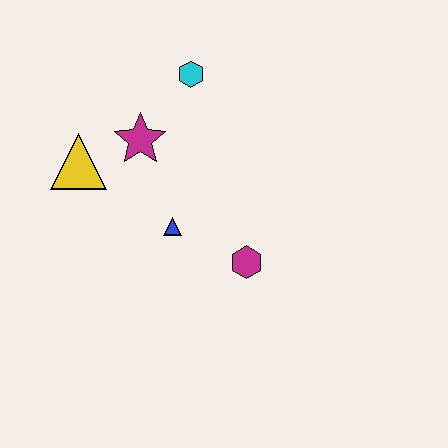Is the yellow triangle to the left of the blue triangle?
Yes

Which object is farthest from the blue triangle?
The cyan hexagon is farthest from the blue triangle.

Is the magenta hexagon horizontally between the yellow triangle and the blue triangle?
No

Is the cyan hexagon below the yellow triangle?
No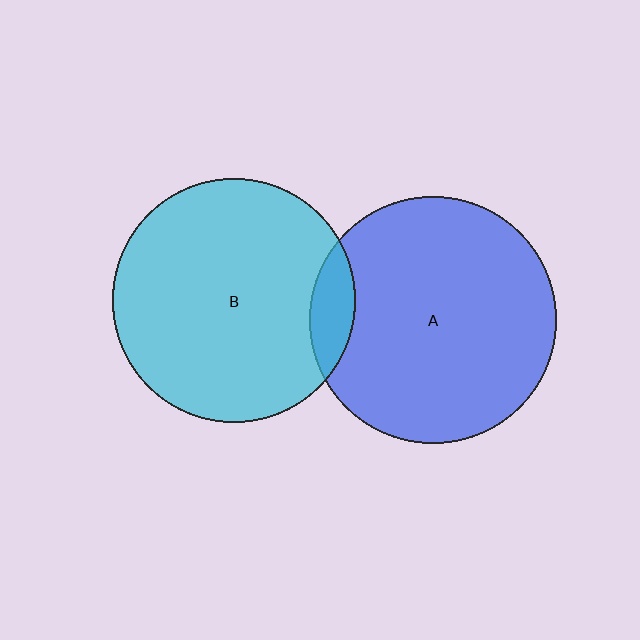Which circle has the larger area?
Circle A (blue).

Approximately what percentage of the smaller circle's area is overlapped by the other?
Approximately 10%.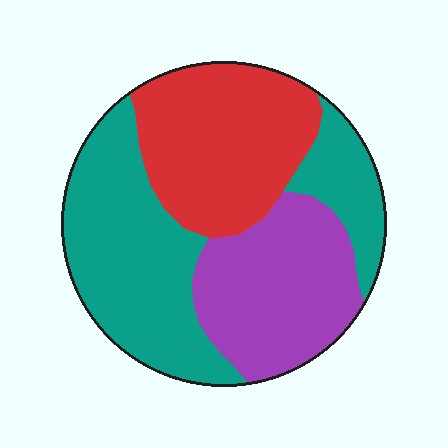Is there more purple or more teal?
Teal.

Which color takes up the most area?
Teal, at roughly 45%.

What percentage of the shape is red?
Red takes up about one third (1/3) of the shape.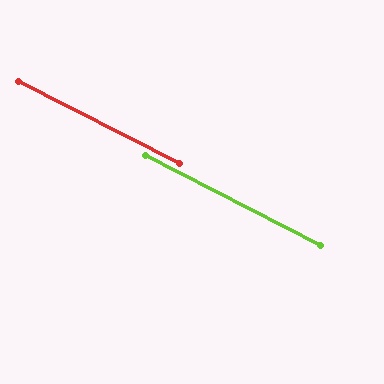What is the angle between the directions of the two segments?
Approximately 0 degrees.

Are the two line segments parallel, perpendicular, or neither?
Parallel — their directions differ by only 0.3°.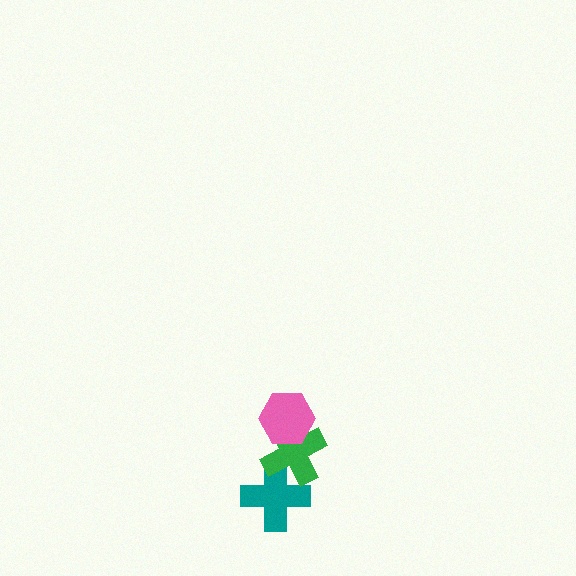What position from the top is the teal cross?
The teal cross is 3rd from the top.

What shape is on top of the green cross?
The pink hexagon is on top of the green cross.